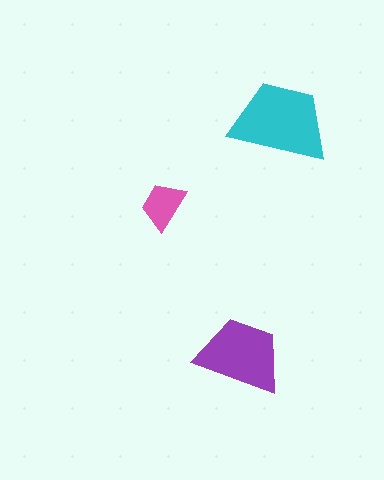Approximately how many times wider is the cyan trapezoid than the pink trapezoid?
About 2 times wider.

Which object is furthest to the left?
The pink trapezoid is leftmost.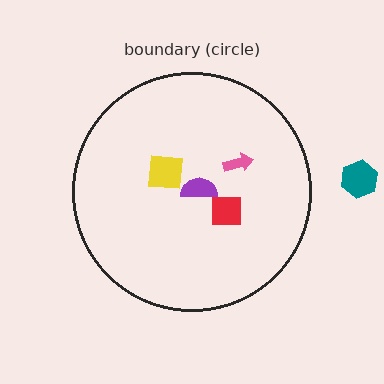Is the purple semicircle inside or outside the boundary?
Inside.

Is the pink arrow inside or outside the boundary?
Inside.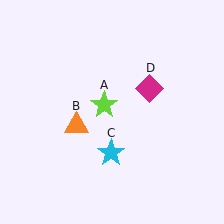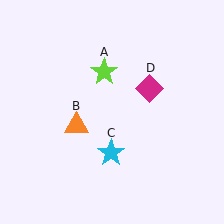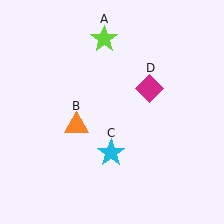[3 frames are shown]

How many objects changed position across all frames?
1 object changed position: lime star (object A).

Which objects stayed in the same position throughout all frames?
Orange triangle (object B) and cyan star (object C) and magenta diamond (object D) remained stationary.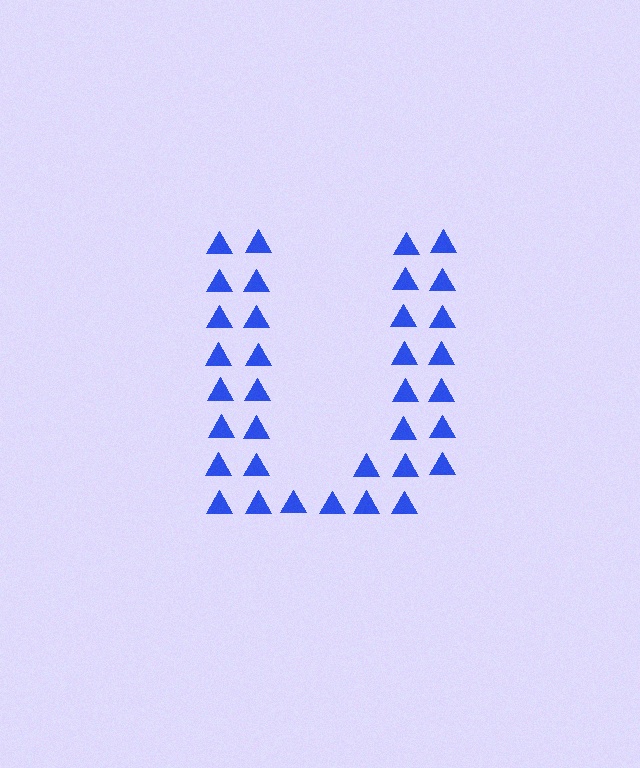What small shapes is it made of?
It is made of small triangles.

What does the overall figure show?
The overall figure shows the letter U.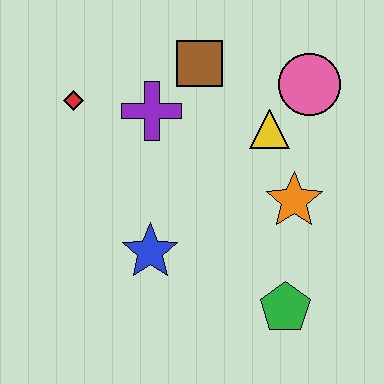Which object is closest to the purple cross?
The brown square is closest to the purple cross.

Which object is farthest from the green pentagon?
The red diamond is farthest from the green pentagon.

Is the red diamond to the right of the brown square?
No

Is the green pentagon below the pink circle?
Yes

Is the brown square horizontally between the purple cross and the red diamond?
No